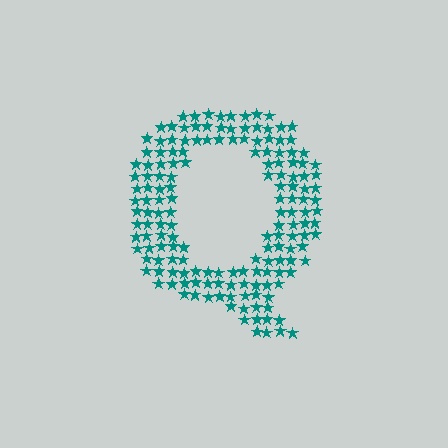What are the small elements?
The small elements are stars.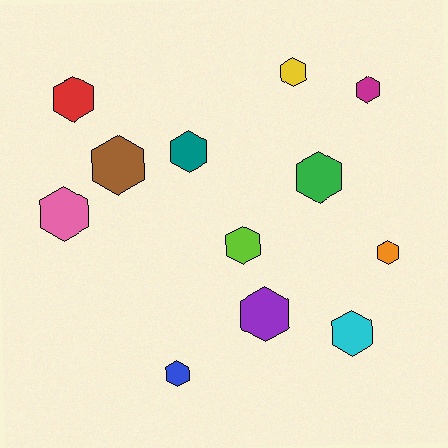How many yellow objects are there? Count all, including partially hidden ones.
There is 1 yellow object.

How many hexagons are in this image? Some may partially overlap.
There are 12 hexagons.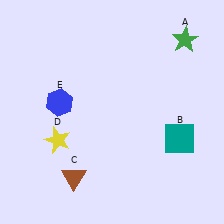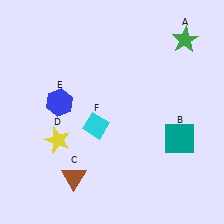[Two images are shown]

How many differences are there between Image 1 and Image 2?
There is 1 difference between the two images.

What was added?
A cyan diamond (F) was added in Image 2.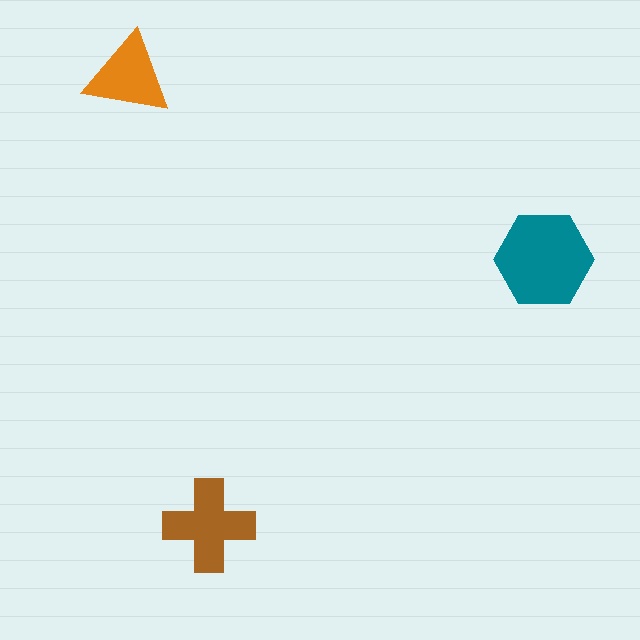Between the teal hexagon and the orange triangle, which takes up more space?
The teal hexagon.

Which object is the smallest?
The orange triangle.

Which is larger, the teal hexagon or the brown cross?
The teal hexagon.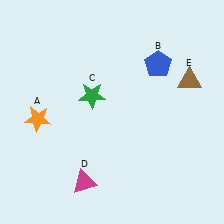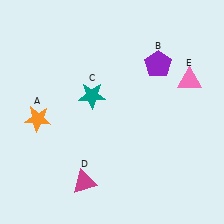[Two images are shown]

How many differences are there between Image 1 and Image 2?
There are 3 differences between the two images.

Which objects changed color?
B changed from blue to purple. C changed from green to teal. E changed from brown to pink.